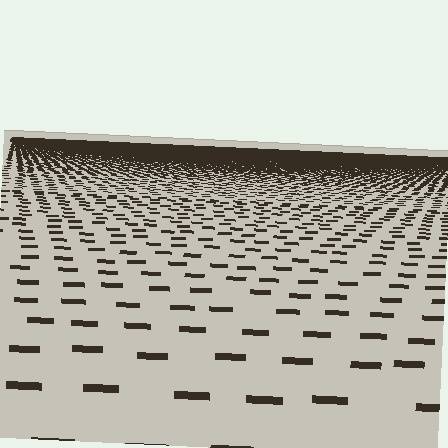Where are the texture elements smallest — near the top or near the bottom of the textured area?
Near the top.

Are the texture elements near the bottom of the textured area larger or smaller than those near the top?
Larger. Near the bottom, elements are closer to the viewer and appear at a bigger on-screen size.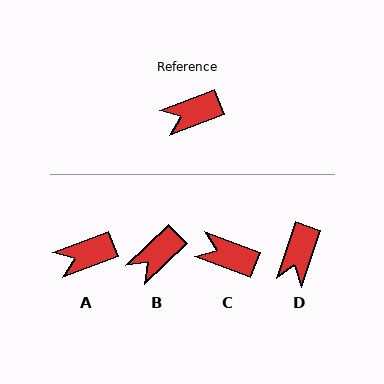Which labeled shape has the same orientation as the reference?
A.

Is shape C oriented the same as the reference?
No, it is off by about 42 degrees.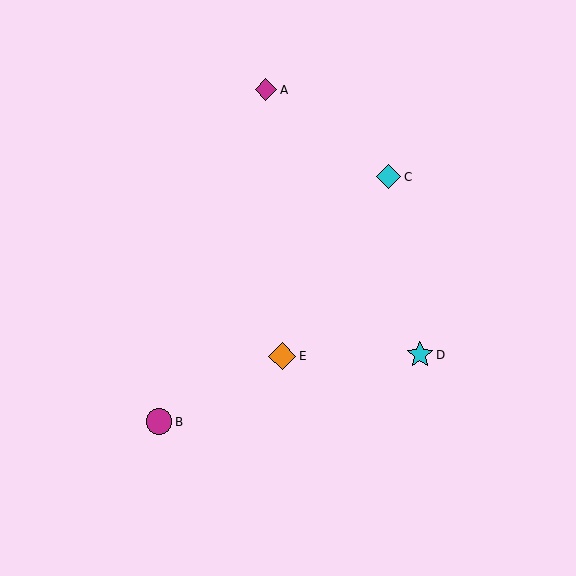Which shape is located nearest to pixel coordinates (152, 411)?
The magenta circle (labeled B) at (159, 422) is nearest to that location.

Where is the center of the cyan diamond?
The center of the cyan diamond is at (389, 177).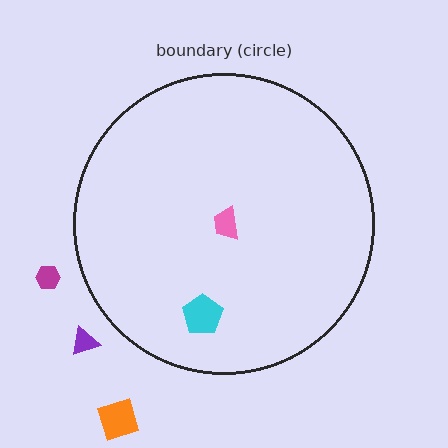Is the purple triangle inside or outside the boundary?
Outside.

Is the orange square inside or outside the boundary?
Outside.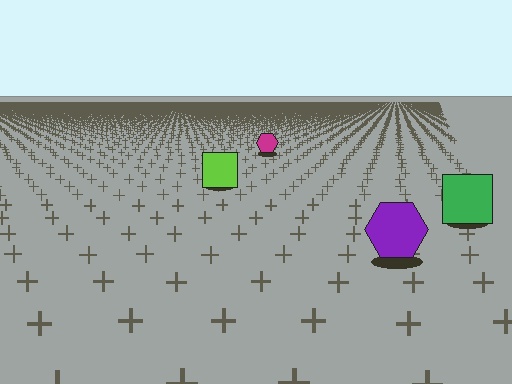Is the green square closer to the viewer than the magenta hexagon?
Yes. The green square is closer — you can tell from the texture gradient: the ground texture is coarser near it.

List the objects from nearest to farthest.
From nearest to farthest: the purple hexagon, the green square, the lime square, the magenta hexagon.